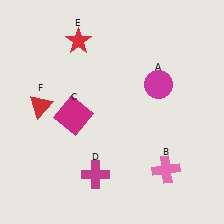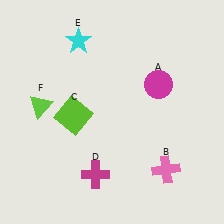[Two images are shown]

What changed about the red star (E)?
In Image 1, E is red. In Image 2, it changed to cyan.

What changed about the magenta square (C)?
In Image 1, C is magenta. In Image 2, it changed to lime.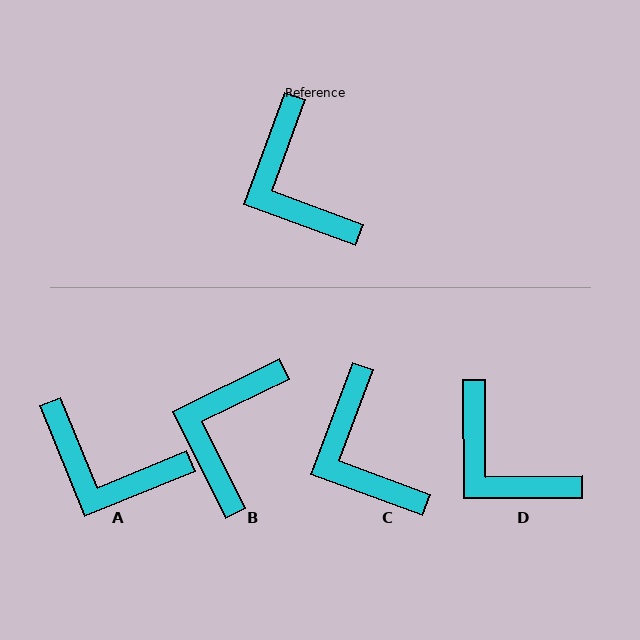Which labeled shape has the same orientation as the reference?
C.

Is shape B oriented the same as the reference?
No, it is off by about 44 degrees.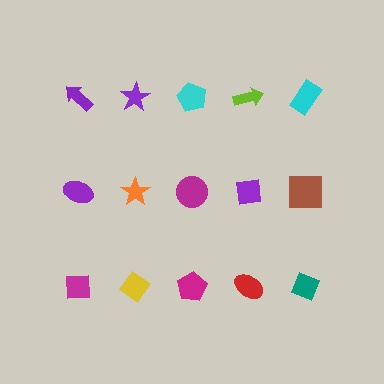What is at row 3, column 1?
A magenta square.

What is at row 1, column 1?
A purple arrow.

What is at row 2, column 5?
A brown square.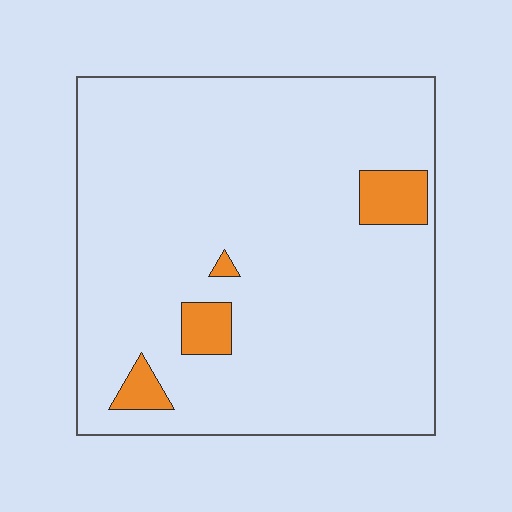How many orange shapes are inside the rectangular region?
4.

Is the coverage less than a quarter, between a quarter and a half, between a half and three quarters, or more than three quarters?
Less than a quarter.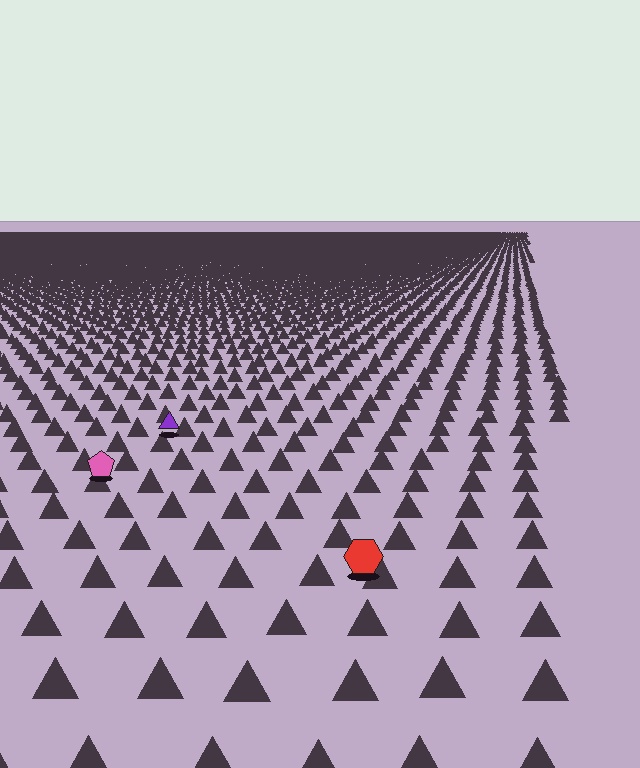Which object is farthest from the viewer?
The purple triangle is farthest from the viewer. It appears smaller and the ground texture around it is denser.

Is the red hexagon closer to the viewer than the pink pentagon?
Yes. The red hexagon is closer — you can tell from the texture gradient: the ground texture is coarser near it.